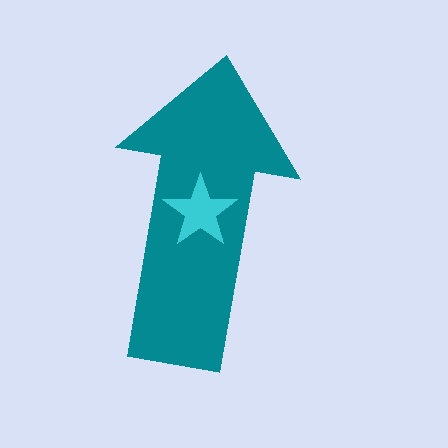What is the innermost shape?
The cyan star.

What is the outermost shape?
The teal arrow.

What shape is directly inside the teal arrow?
The cyan star.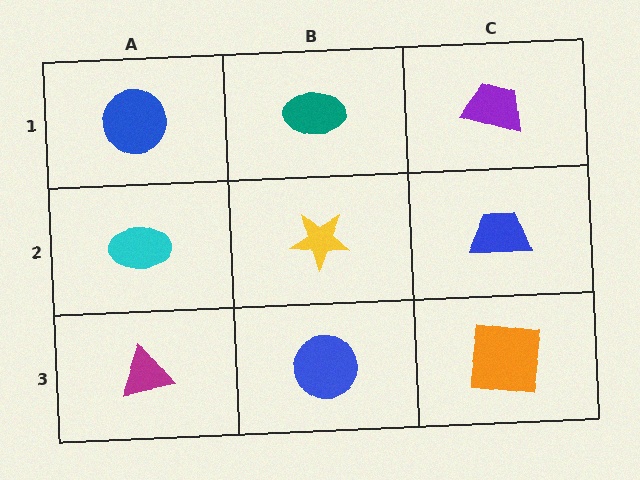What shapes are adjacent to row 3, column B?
A yellow star (row 2, column B), a magenta triangle (row 3, column A), an orange square (row 3, column C).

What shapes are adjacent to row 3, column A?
A cyan ellipse (row 2, column A), a blue circle (row 3, column B).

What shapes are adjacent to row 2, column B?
A teal ellipse (row 1, column B), a blue circle (row 3, column B), a cyan ellipse (row 2, column A), a blue trapezoid (row 2, column C).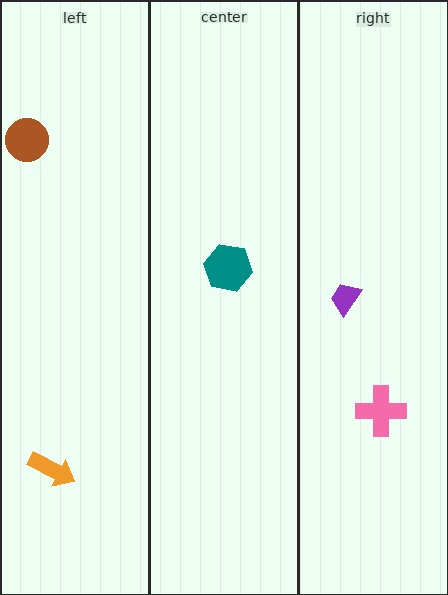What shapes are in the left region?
The brown circle, the orange arrow.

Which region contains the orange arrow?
The left region.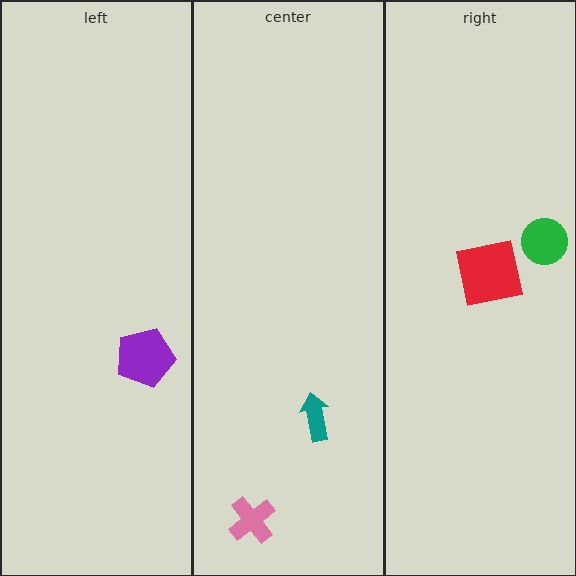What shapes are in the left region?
The purple pentagon.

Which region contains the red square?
The right region.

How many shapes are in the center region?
2.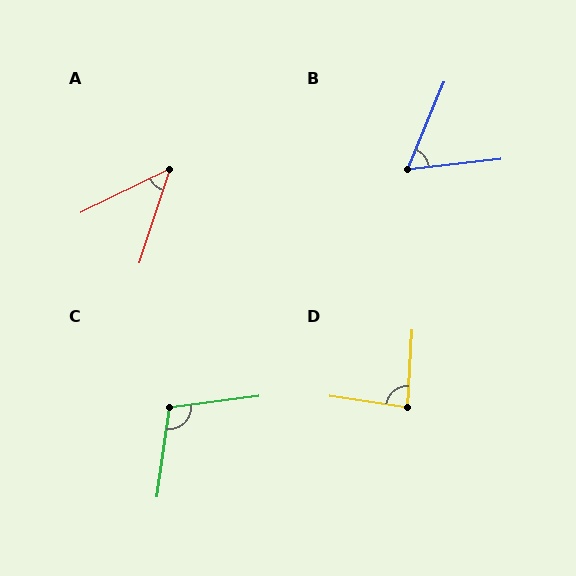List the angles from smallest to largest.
A (46°), B (61°), D (84°), C (105°).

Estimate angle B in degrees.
Approximately 61 degrees.